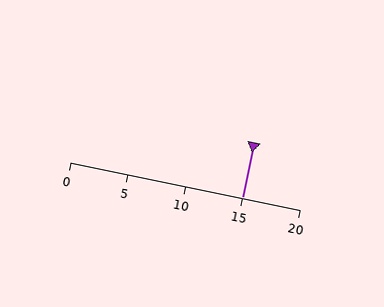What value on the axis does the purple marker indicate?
The marker indicates approximately 15.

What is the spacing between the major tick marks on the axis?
The major ticks are spaced 5 apart.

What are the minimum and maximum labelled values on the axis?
The axis runs from 0 to 20.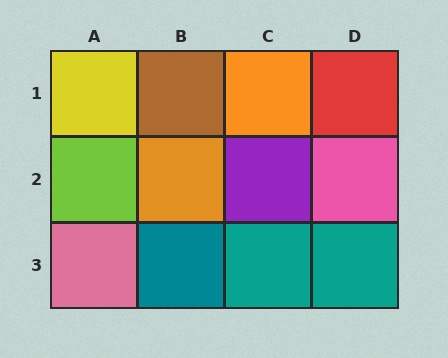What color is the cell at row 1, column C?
Orange.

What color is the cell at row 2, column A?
Lime.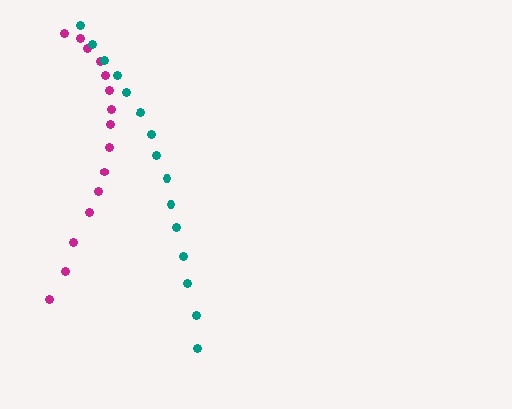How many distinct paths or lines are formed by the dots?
There are 2 distinct paths.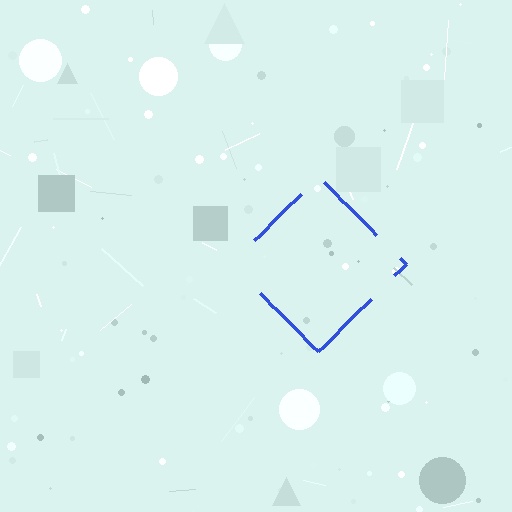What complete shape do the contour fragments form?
The contour fragments form a diamond.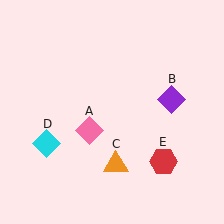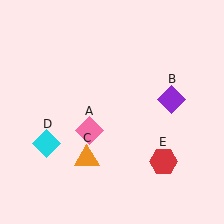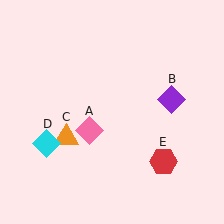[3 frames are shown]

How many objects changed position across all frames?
1 object changed position: orange triangle (object C).